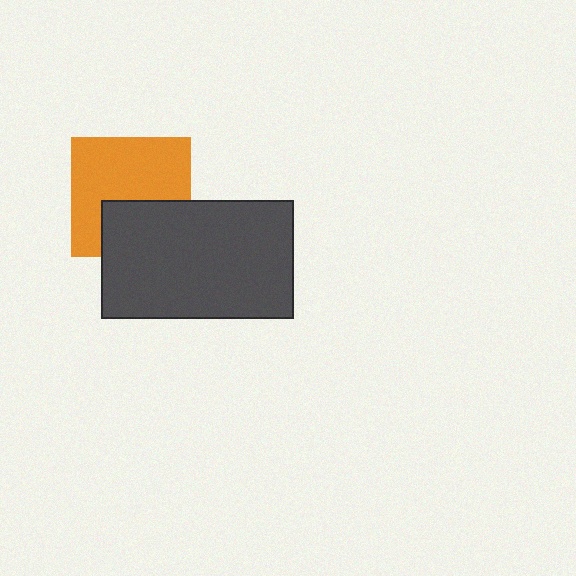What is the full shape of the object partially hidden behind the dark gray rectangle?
The partially hidden object is an orange square.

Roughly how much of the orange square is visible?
About half of it is visible (roughly 64%).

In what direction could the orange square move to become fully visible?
The orange square could move up. That would shift it out from behind the dark gray rectangle entirely.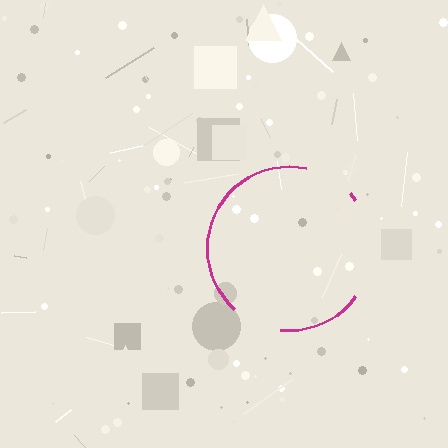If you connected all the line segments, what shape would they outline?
They would outline a circle.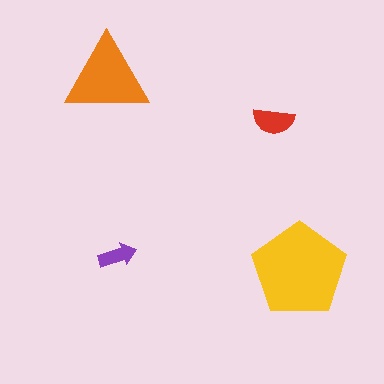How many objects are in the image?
There are 4 objects in the image.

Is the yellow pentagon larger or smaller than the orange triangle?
Larger.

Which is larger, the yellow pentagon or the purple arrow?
The yellow pentagon.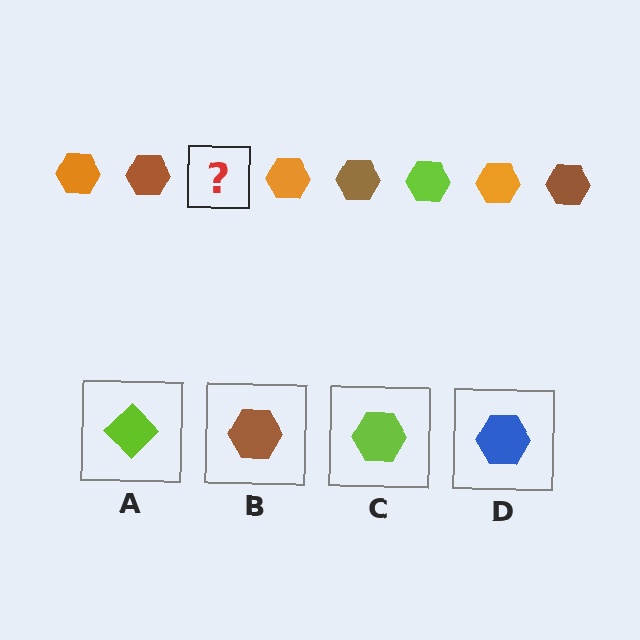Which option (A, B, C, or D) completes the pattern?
C.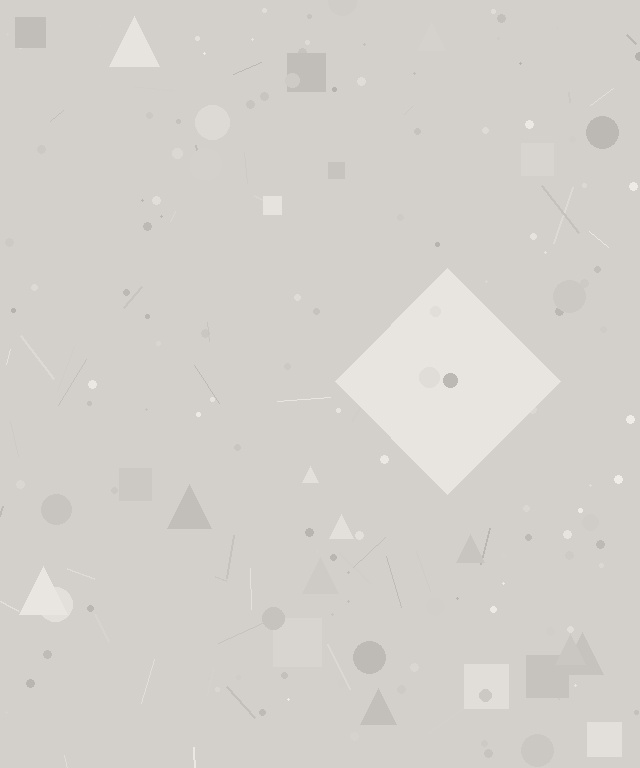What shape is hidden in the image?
A diamond is hidden in the image.